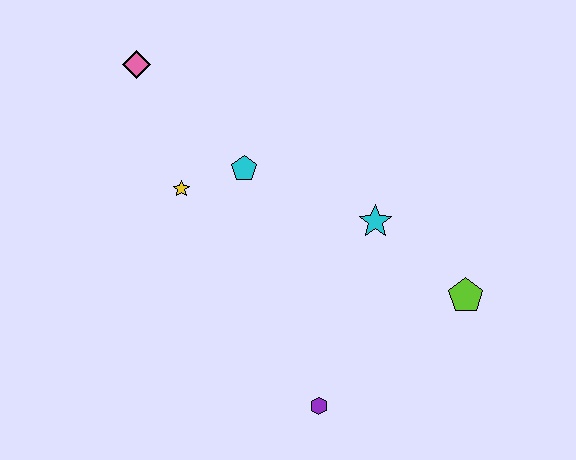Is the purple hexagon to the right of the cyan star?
No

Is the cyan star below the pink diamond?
Yes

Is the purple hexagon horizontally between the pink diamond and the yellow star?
No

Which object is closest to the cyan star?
The lime pentagon is closest to the cyan star.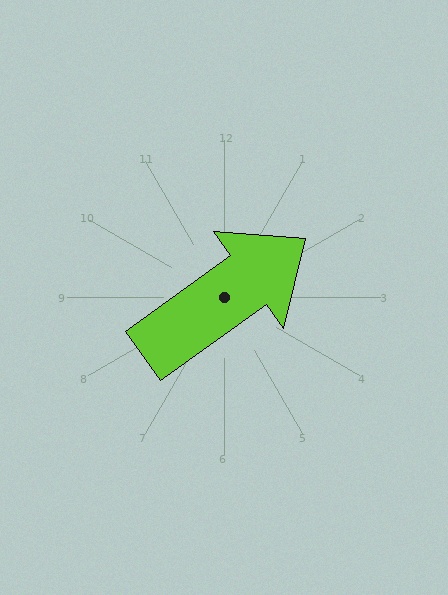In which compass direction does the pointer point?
Northeast.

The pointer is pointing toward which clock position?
Roughly 2 o'clock.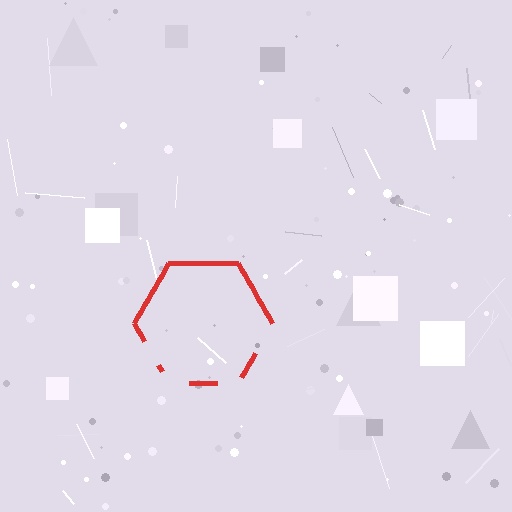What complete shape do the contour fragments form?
The contour fragments form a hexagon.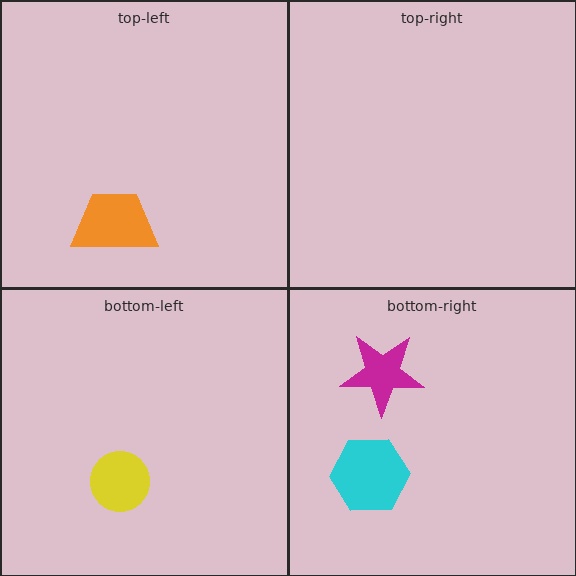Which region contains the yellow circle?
The bottom-left region.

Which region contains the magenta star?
The bottom-right region.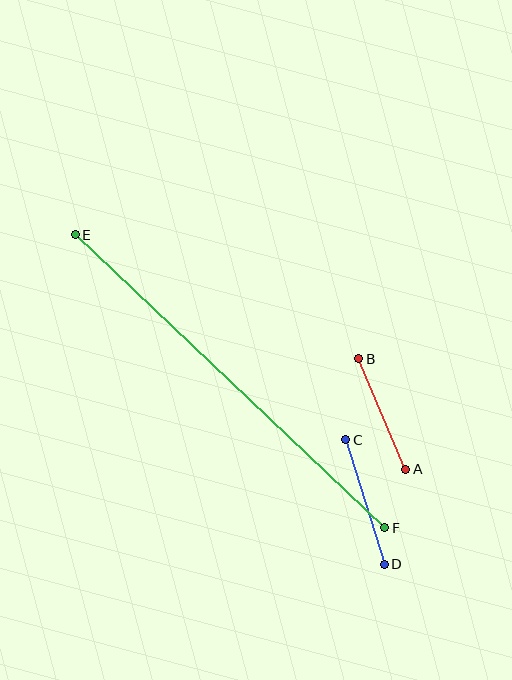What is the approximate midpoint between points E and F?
The midpoint is at approximately (230, 381) pixels.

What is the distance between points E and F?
The distance is approximately 426 pixels.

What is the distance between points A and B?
The distance is approximately 120 pixels.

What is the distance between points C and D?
The distance is approximately 131 pixels.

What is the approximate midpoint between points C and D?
The midpoint is at approximately (365, 502) pixels.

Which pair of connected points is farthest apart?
Points E and F are farthest apart.